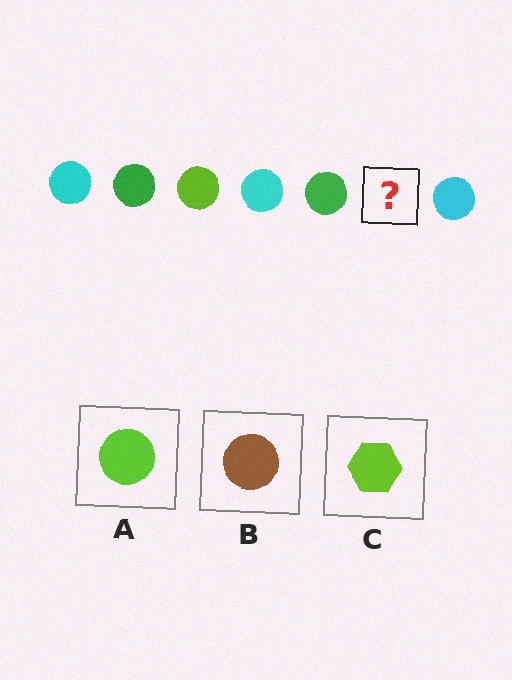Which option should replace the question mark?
Option A.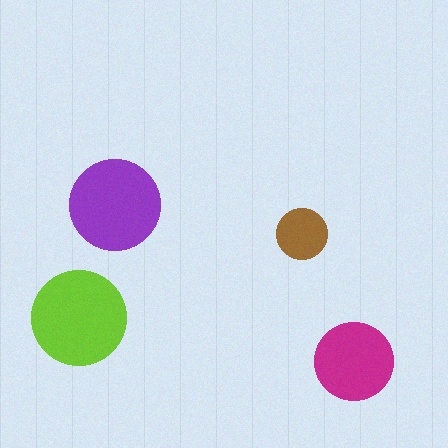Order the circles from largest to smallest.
the lime one, the purple one, the magenta one, the brown one.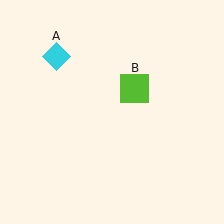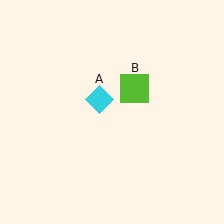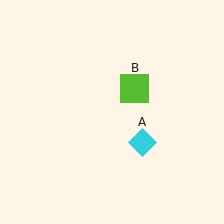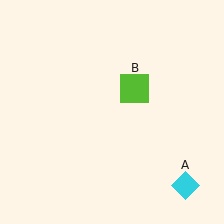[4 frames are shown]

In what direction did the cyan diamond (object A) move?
The cyan diamond (object A) moved down and to the right.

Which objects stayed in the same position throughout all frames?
Lime square (object B) remained stationary.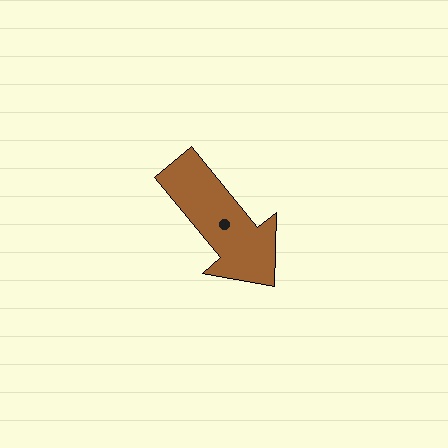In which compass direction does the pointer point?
Southeast.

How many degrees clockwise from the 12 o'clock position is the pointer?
Approximately 141 degrees.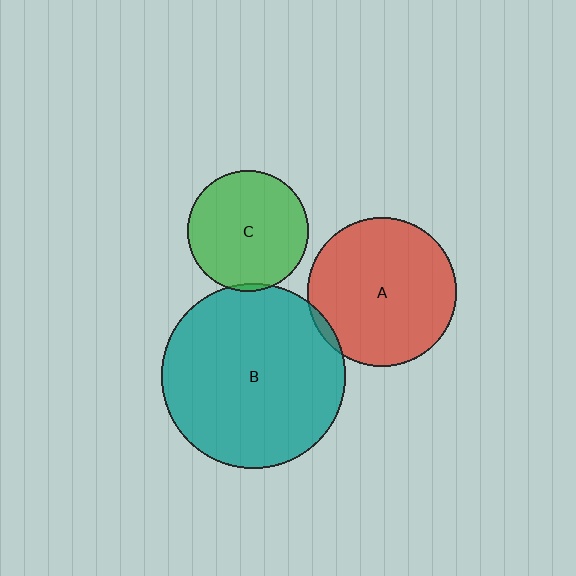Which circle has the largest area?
Circle B (teal).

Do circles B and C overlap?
Yes.